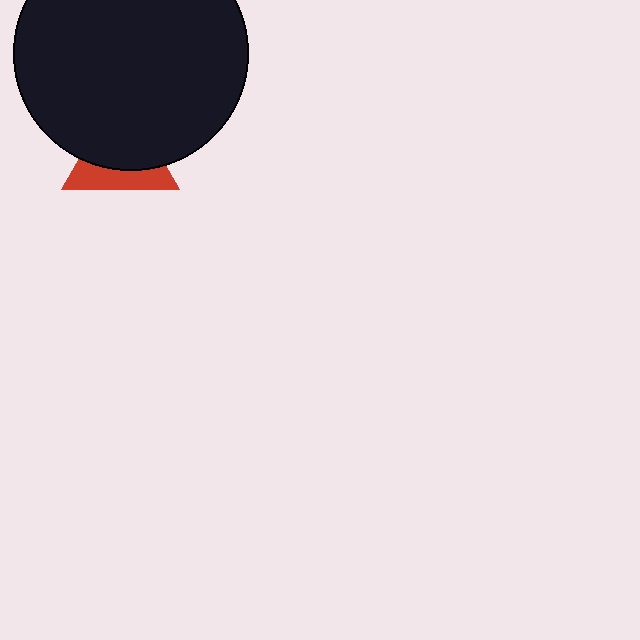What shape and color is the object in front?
The object in front is a black circle.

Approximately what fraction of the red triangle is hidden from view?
Roughly 62% of the red triangle is hidden behind the black circle.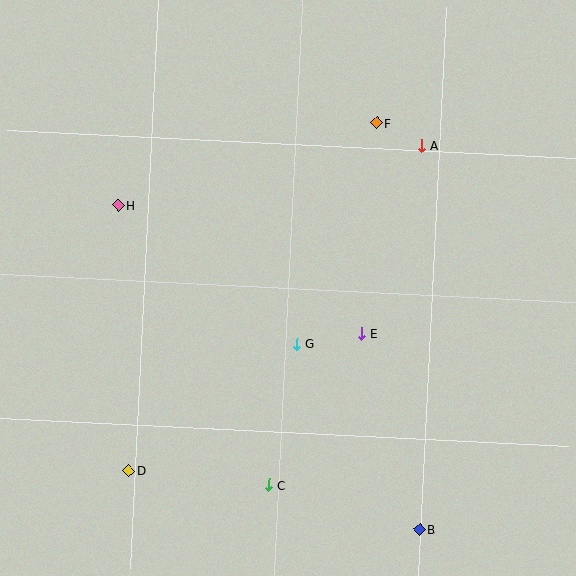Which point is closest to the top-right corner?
Point A is closest to the top-right corner.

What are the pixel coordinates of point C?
Point C is at (269, 485).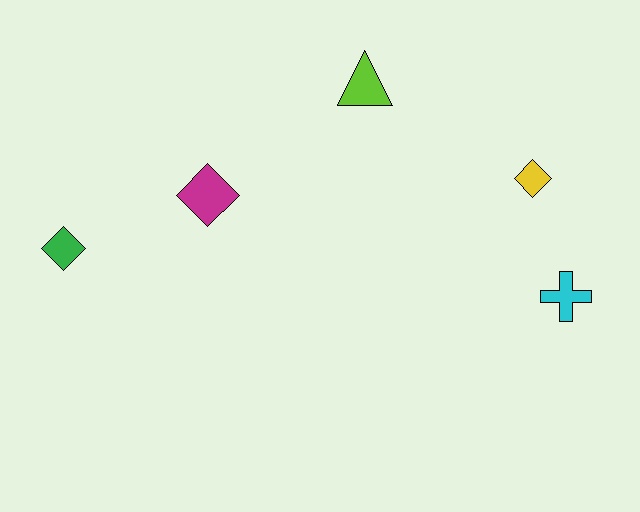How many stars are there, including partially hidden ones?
There are no stars.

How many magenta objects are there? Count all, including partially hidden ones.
There is 1 magenta object.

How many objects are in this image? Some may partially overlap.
There are 5 objects.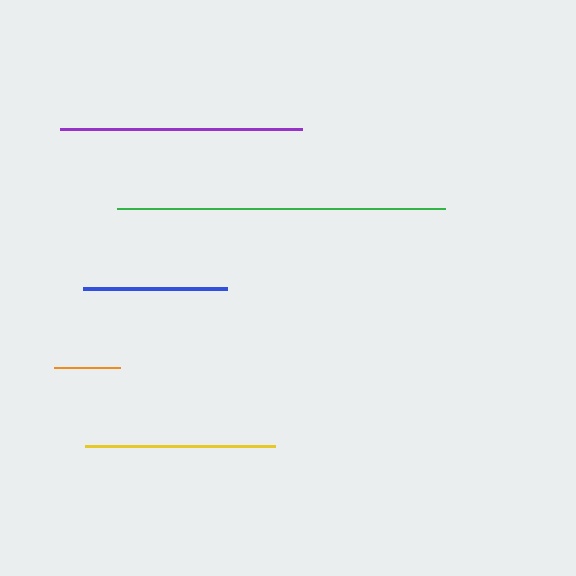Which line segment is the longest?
The green line is the longest at approximately 328 pixels.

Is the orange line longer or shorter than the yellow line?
The yellow line is longer than the orange line.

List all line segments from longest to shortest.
From longest to shortest: green, purple, yellow, blue, orange.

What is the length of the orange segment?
The orange segment is approximately 65 pixels long.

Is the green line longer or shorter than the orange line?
The green line is longer than the orange line.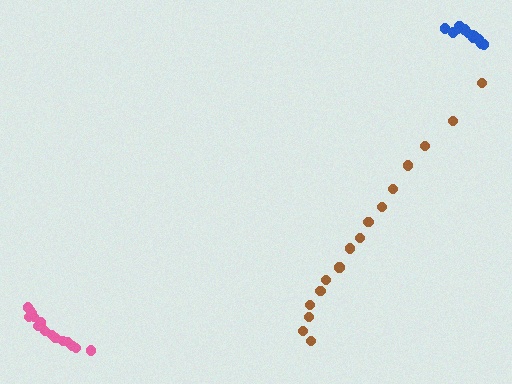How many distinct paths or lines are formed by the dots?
There are 3 distinct paths.